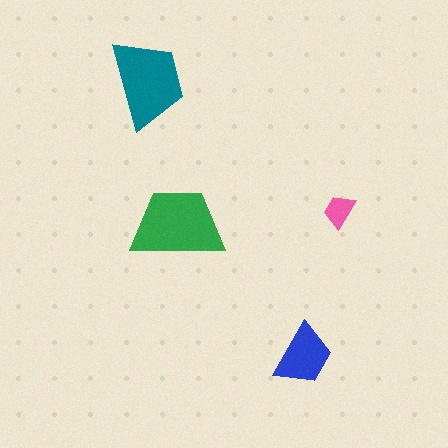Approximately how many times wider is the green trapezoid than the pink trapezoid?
About 2.5 times wider.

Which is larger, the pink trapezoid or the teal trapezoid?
The teal one.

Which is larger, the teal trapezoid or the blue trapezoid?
The teal one.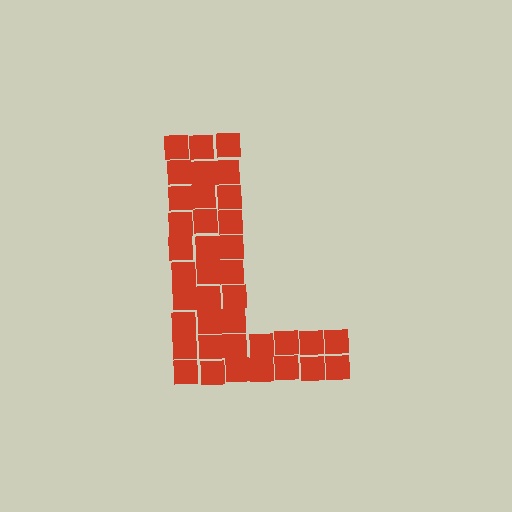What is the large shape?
The large shape is the letter L.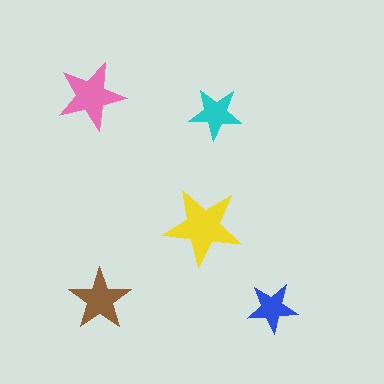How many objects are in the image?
There are 5 objects in the image.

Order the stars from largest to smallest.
the yellow one, the pink one, the brown one, the cyan one, the blue one.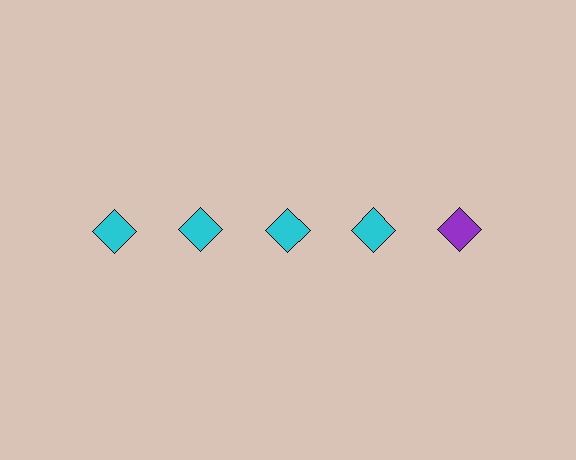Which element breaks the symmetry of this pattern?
The purple diamond in the top row, rightmost column breaks the symmetry. All other shapes are cyan diamonds.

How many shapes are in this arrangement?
There are 5 shapes arranged in a grid pattern.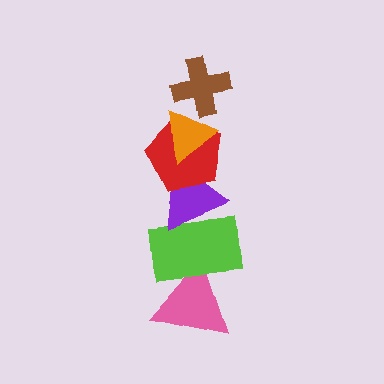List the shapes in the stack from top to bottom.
From top to bottom: the brown cross, the orange triangle, the red pentagon, the purple triangle, the lime rectangle, the pink triangle.